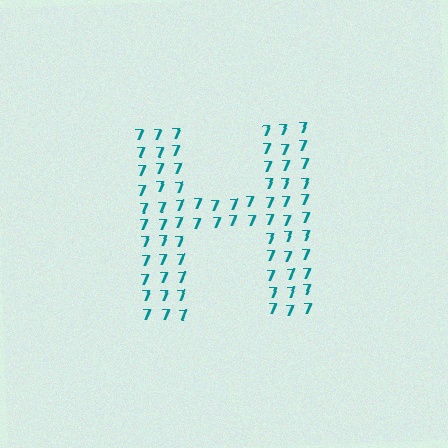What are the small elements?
The small elements are digit 7's.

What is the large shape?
The large shape is the letter H.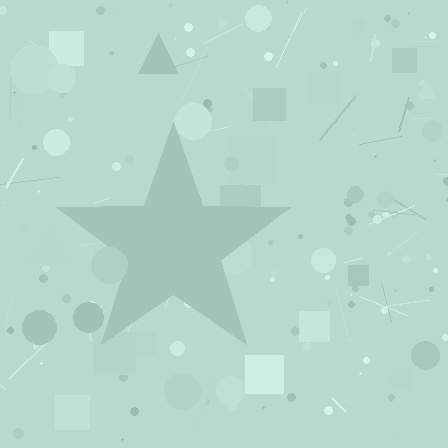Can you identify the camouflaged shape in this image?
The camouflaged shape is a star.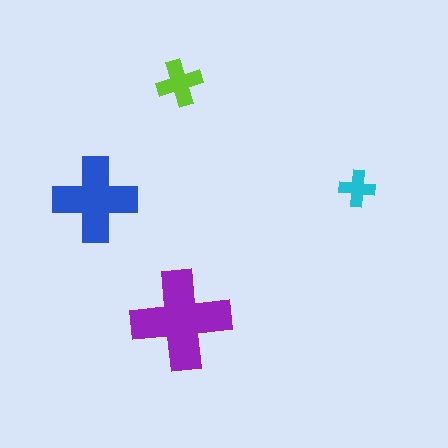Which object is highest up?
The lime cross is topmost.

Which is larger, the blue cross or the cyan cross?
The blue one.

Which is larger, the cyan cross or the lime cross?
The lime one.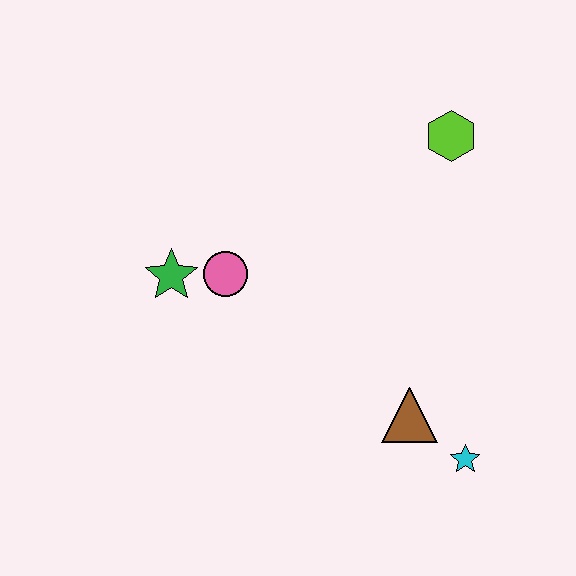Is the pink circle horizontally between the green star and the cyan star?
Yes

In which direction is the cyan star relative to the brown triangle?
The cyan star is to the right of the brown triangle.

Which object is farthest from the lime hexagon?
The cyan star is farthest from the lime hexagon.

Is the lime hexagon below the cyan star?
No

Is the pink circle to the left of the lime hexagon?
Yes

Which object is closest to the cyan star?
The brown triangle is closest to the cyan star.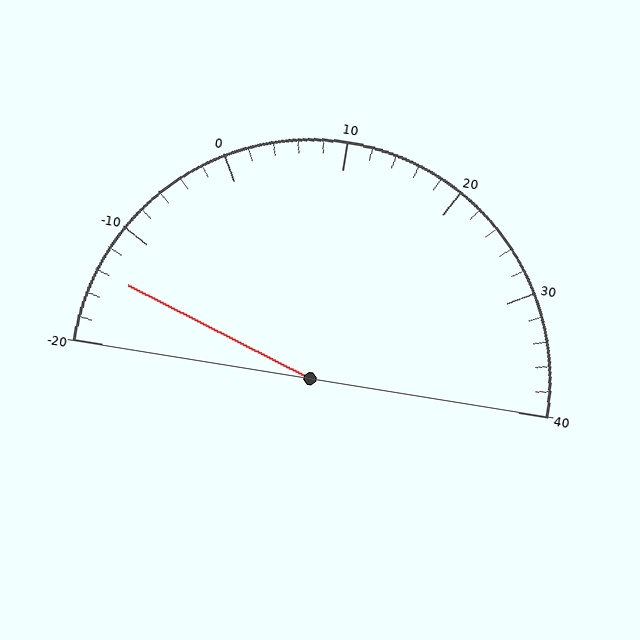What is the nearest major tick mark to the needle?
The nearest major tick mark is -10.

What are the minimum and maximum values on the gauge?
The gauge ranges from -20 to 40.